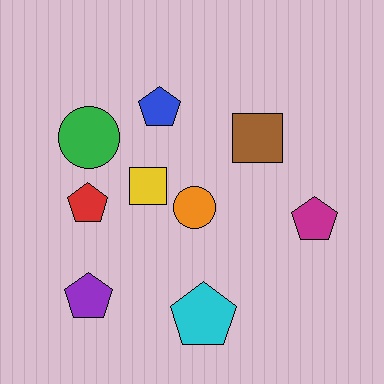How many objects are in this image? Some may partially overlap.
There are 9 objects.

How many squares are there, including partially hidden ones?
There are 2 squares.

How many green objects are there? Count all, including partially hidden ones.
There is 1 green object.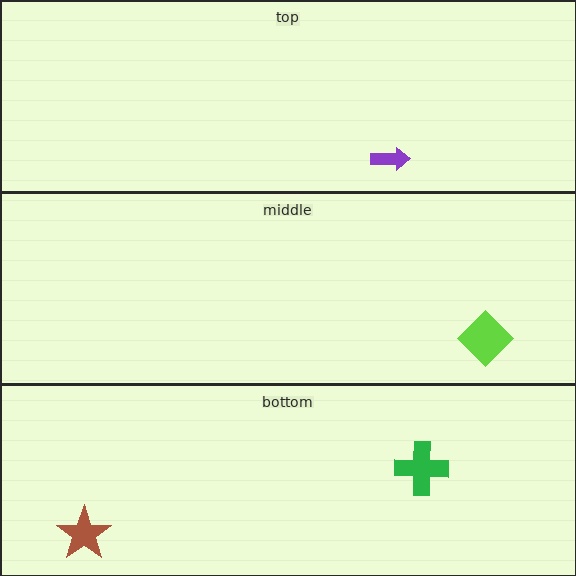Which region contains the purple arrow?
The top region.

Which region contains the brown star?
The bottom region.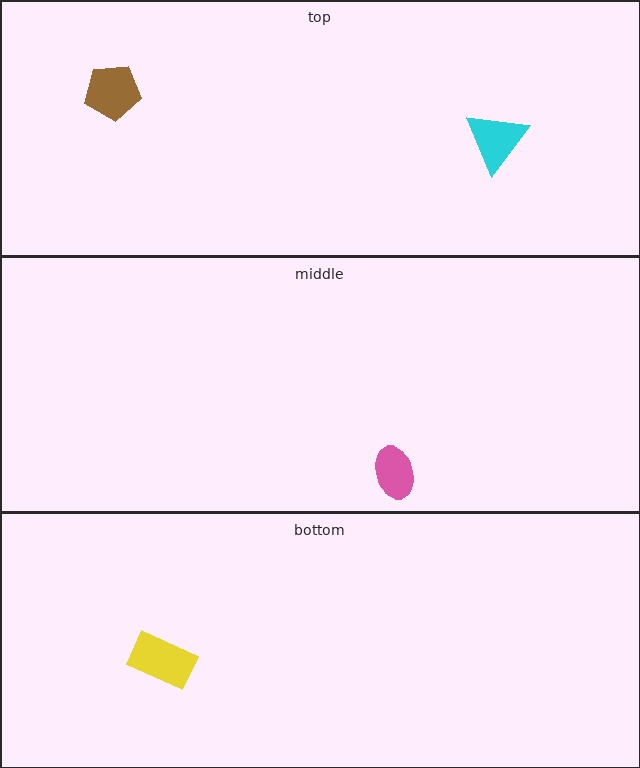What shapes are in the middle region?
The pink ellipse.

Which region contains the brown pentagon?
The top region.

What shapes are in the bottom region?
The yellow rectangle.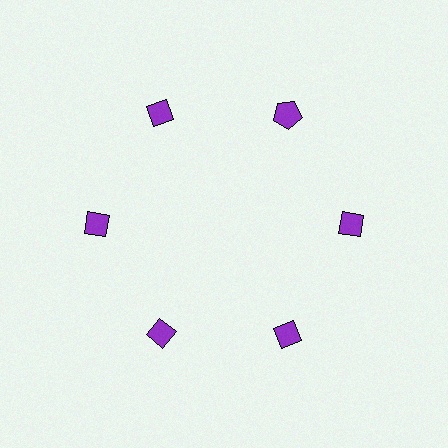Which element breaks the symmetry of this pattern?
The purple pentagon at roughly the 1 o'clock position breaks the symmetry. All other shapes are purple diamonds.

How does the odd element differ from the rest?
It has a different shape: pentagon instead of diamond.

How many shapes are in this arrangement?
There are 6 shapes arranged in a ring pattern.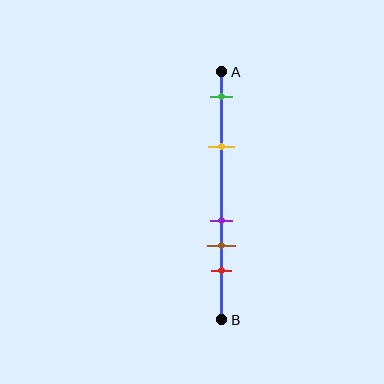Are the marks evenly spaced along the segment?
No, the marks are not evenly spaced.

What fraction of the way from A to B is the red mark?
The red mark is approximately 80% (0.8) of the way from A to B.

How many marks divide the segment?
There are 5 marks dividing the segment.